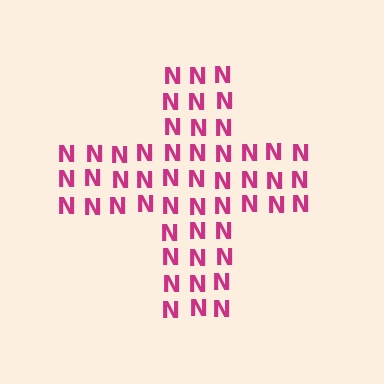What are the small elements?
The small elements are letter N's.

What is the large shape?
The large shape is a cross.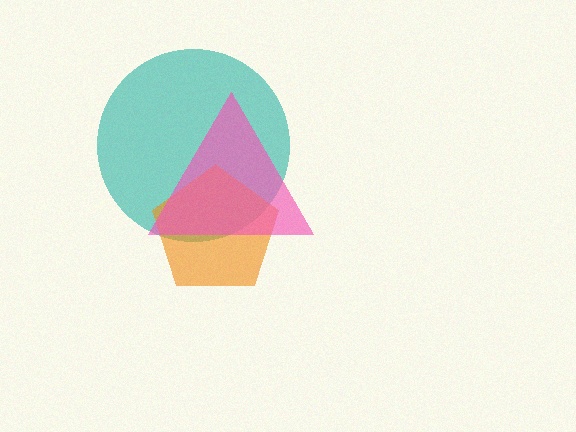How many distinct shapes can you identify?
There are 3 distinct shapes: a teal circle, an orange pentagon, a pink triangle.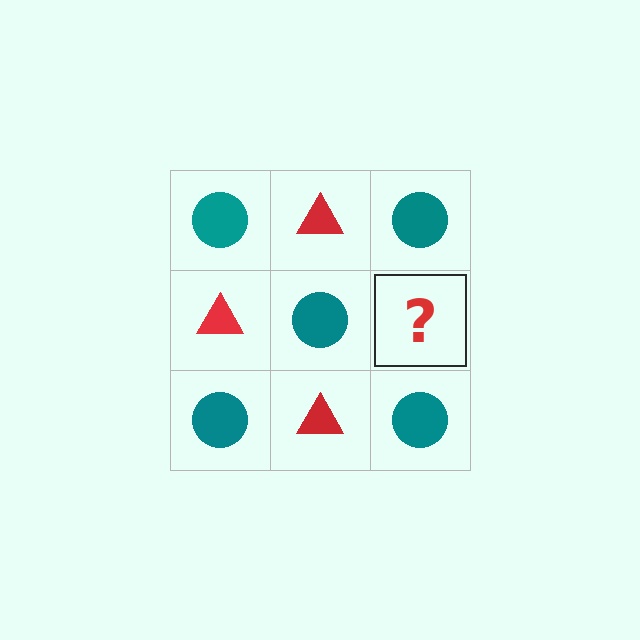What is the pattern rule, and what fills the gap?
The rule is that it alternates teal circle and red triangle in a checkerboard pattern. The gap should be filled with a red triangle.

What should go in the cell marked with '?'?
The missing cell should contain a red triangle.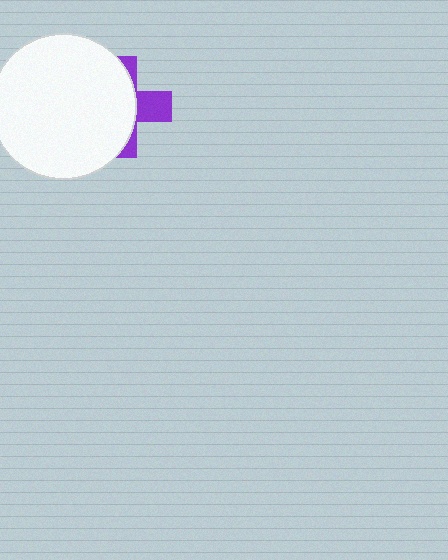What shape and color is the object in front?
The object in front is a white circle.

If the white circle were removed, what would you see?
You would see the complete purple cross.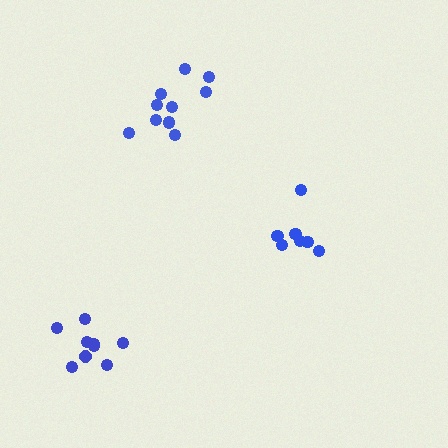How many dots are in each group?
Group 1: 7 dots, Group 2: 9 dots, Group 3: 10 dots (26 total).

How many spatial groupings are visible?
There are 3 spatial groupings.